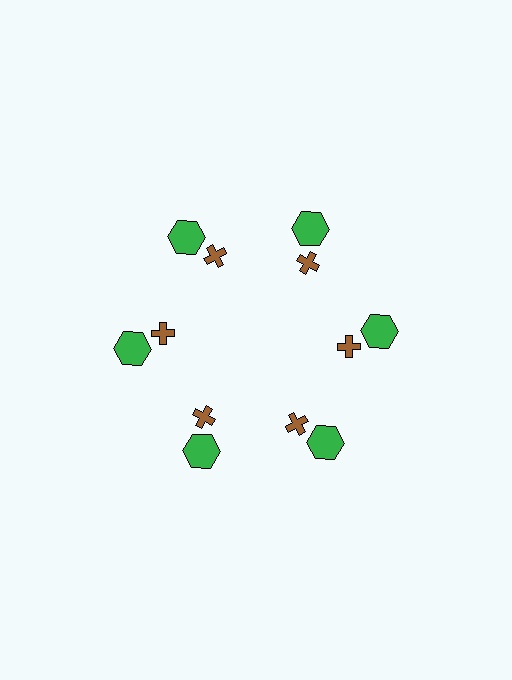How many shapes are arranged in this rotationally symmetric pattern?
There are 12 shapes, arranged in 6 groups of 2.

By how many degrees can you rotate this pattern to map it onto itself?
The pattern maps onto itself every 60 degrees of rotation.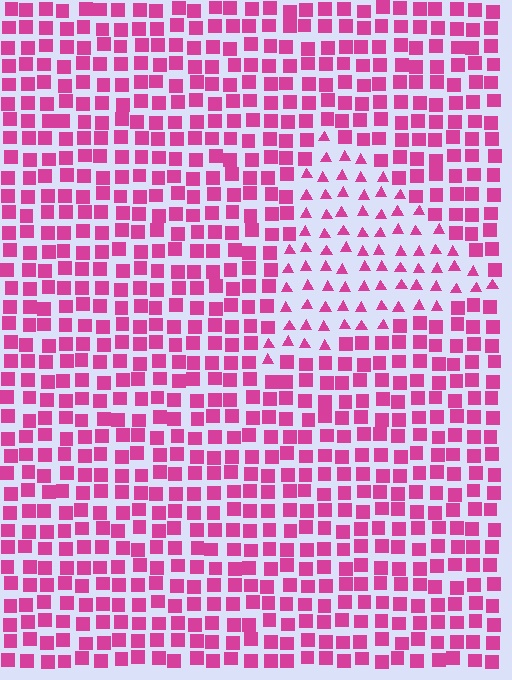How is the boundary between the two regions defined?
The boundary is defined by a change in element shape: triangles inside vs. squares outside. All elements share the same color and spacing.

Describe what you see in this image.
The image is filled with small magenta elements arranged in a uniform grid. A triangle-shaped region contains triangles, while the surrounding area contains squares. The boundary is defined purely by the change in element shape.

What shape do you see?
I see a triangle.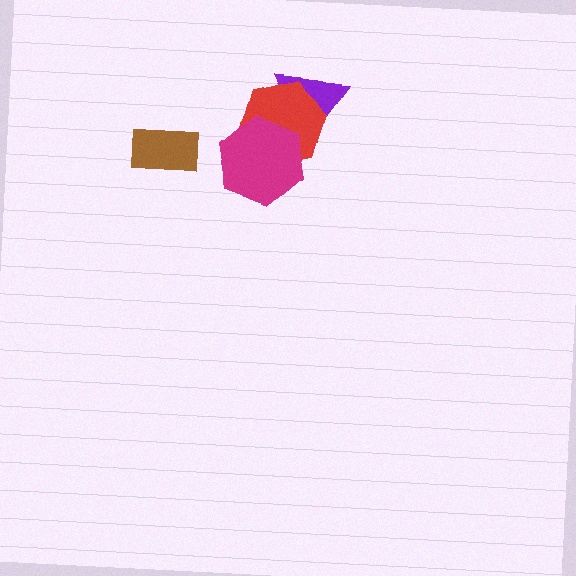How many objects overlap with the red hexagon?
2 objects overlap with the red hexagon.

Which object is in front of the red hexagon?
The magenta hexagon is in front of the red hexagon.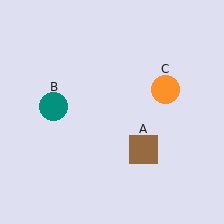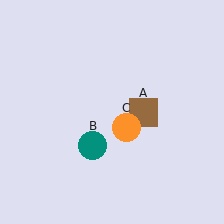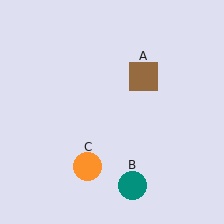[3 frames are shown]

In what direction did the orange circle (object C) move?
The orange circle (object C) moved down and to the left.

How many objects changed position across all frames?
3 objects changed position: brown square (object A), teal circle (object B), orange circle (object C).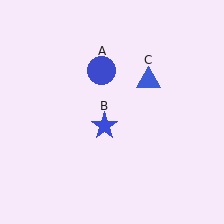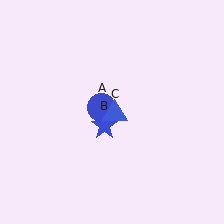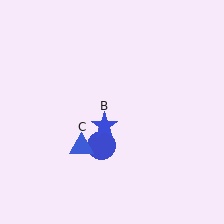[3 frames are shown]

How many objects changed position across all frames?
2 objects changed position: blue circle (object A), blue triangle (object C).